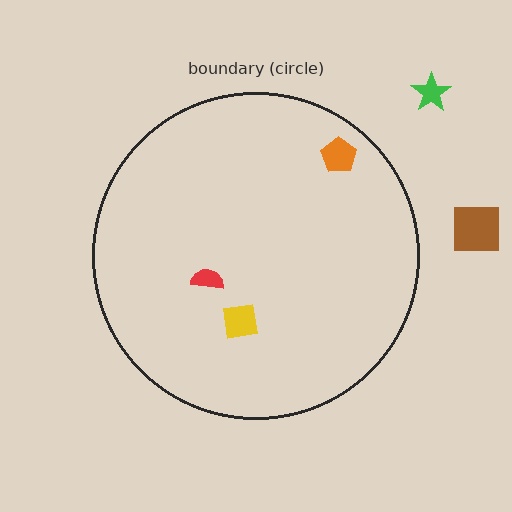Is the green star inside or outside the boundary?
Outside.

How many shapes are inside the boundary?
3 inside, 2 outside.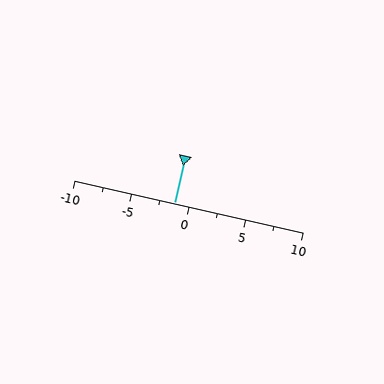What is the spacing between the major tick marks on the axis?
The major ticks are spaced 5 apart.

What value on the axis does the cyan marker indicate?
The marker indicates approximately -1.2.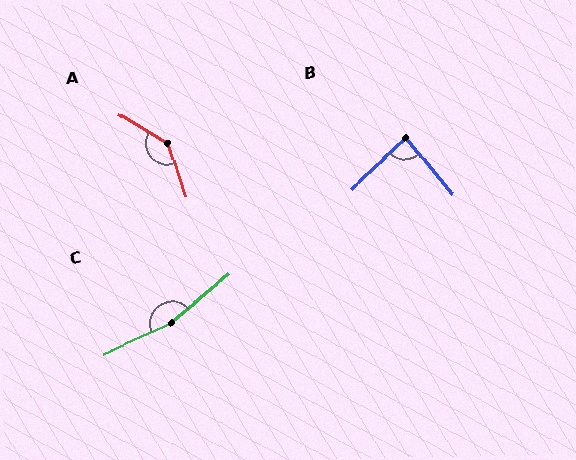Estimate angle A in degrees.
Approximately 139 degrees.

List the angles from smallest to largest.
B (85°), A (139°), C (165°).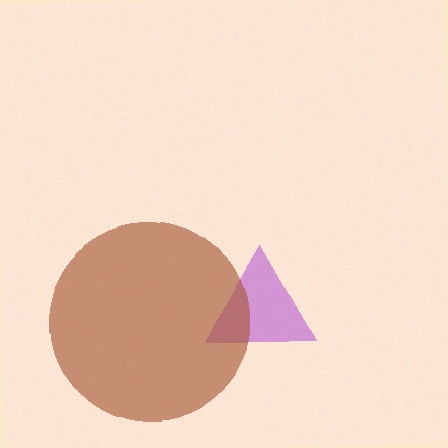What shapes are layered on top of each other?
The layered shapes are: a purple triangle, a brown circle.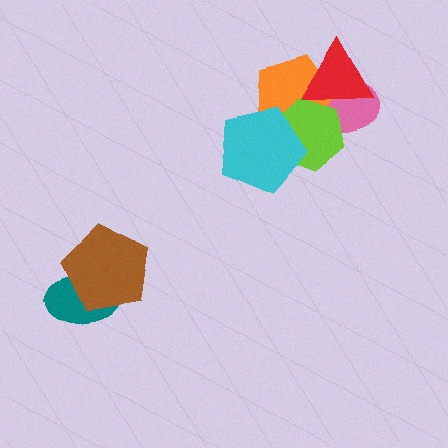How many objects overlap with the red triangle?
3 objects overlap with the red triangle.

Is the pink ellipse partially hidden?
Yes, it is partially covered by another shape.